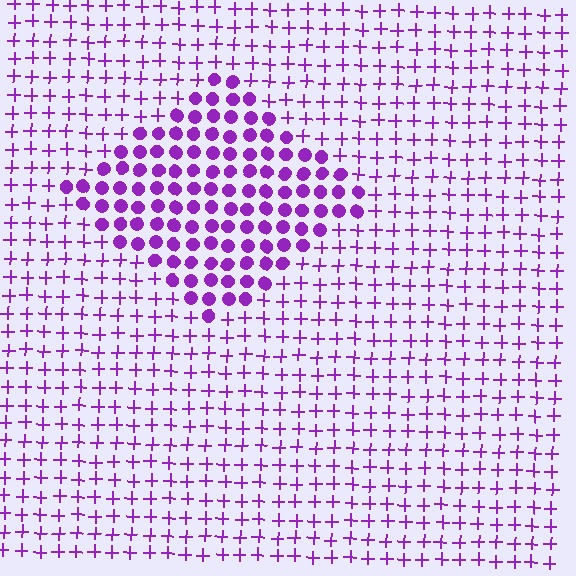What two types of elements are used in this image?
The image uses circles inside the diamond region and plus signs outside it.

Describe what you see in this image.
The image is filled with small purple elements arranged in a uniform grid. A diamond-shaped region contains circles, while the surrounding area contains plus signs. The boundary is defined purely by the change in element shape.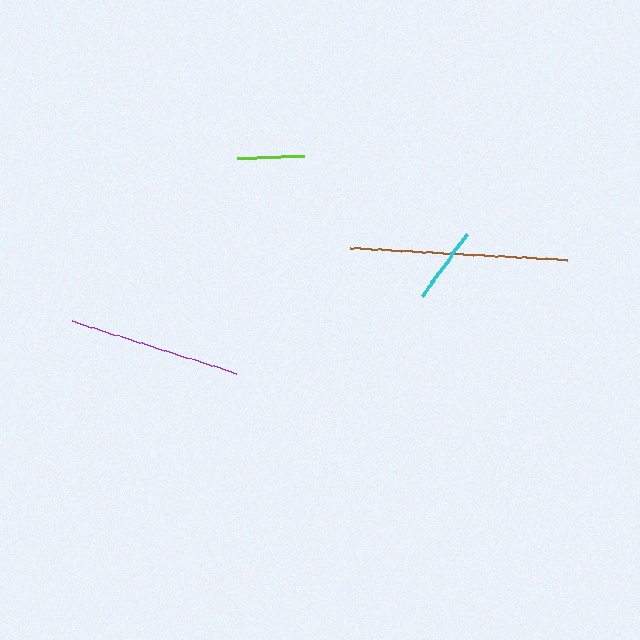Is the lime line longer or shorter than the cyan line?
The cyan line is longer than the lime line.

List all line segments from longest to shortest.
From longest to shortest: brown, purple, cyan, lime.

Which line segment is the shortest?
The lime line is the shortest at approximately 67 pixels.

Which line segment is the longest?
The brown line is the longest at approximately 217 pixels.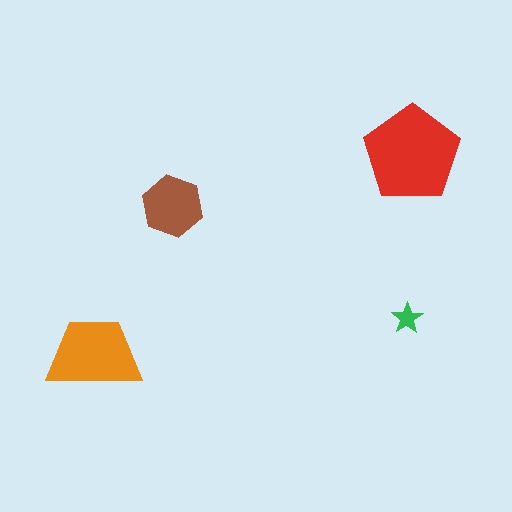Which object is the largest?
The red pentagon.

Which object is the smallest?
The green star.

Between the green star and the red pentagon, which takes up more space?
The red pentagon.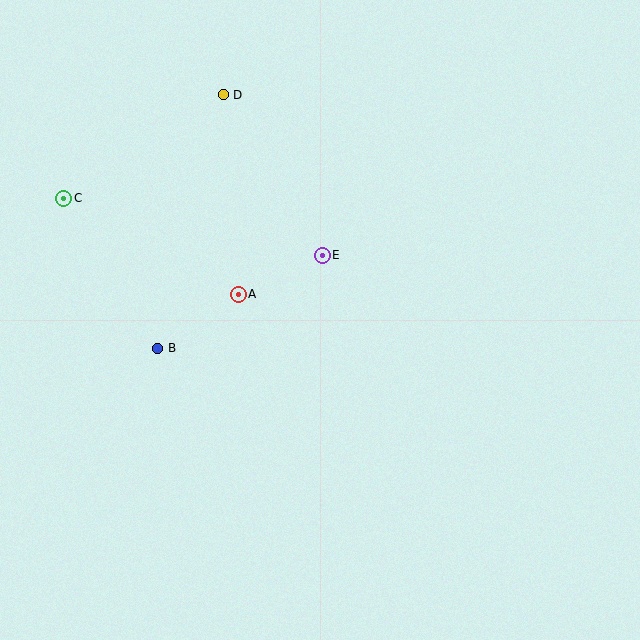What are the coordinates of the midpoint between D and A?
The midpoint between D and A is at (231, 195).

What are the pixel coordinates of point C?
Point C is at (64, 198).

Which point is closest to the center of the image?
Point E at (322, 255) is closest to the center.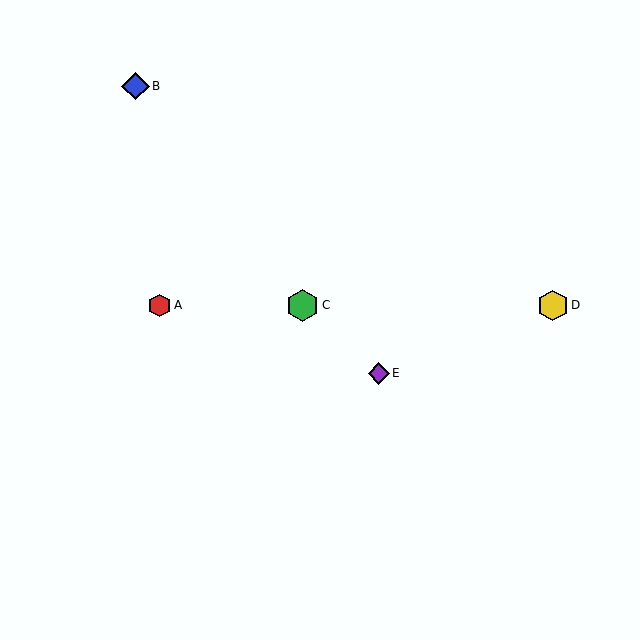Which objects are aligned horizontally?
Objects A, C, D are aligned horizontally.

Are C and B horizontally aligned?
No, C is at y≈305 and B is at y≈86.